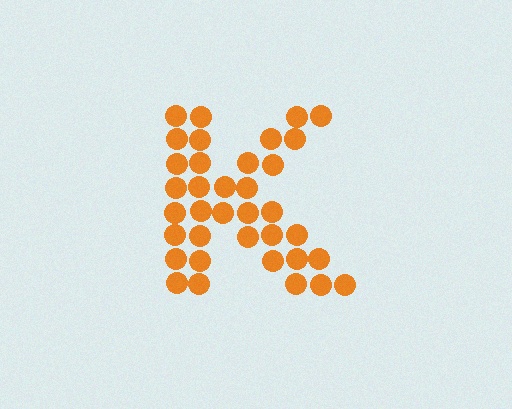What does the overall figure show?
The overall figure shows the letter K.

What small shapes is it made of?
It is made of small circles.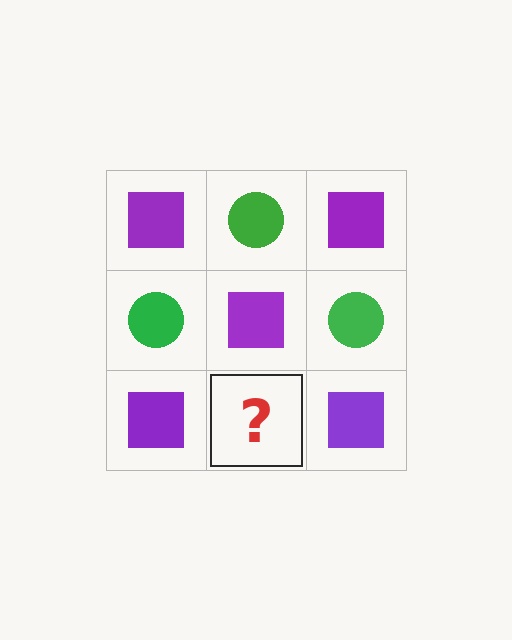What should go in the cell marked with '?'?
The missing cell should contain a green circle.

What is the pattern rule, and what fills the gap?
The rule is that it alternates purple square and green circle in a checkerboard pattern. The gap should be filled with a green circle.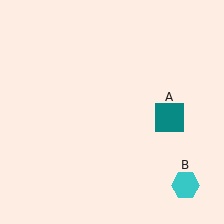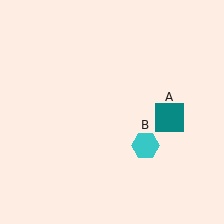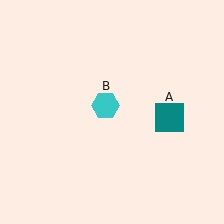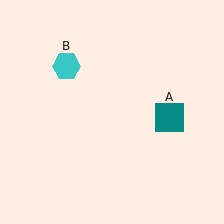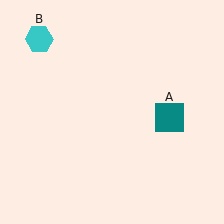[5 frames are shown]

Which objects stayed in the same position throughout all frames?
Teal square (object A) remained stationary.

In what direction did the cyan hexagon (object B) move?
The cyan hexagon (object B) moved up and to the left.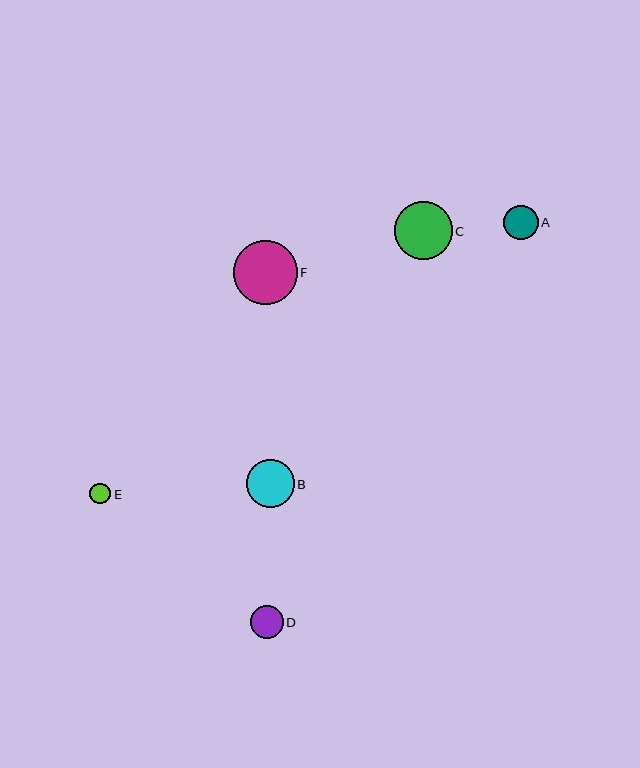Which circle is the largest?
Circle F is the largest with a size of approximately 63 pixels.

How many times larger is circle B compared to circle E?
Circle B is approximately 2.3 times the size of circle E.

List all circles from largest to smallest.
From largest to smallest: F, C, B, A, D, E.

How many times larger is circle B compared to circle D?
Circle B is approximately 1.5 times the size of circle D.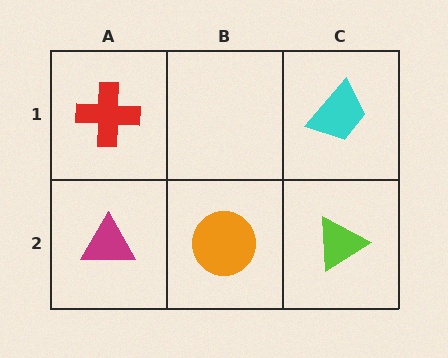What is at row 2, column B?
An orange circle.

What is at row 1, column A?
A red cross.